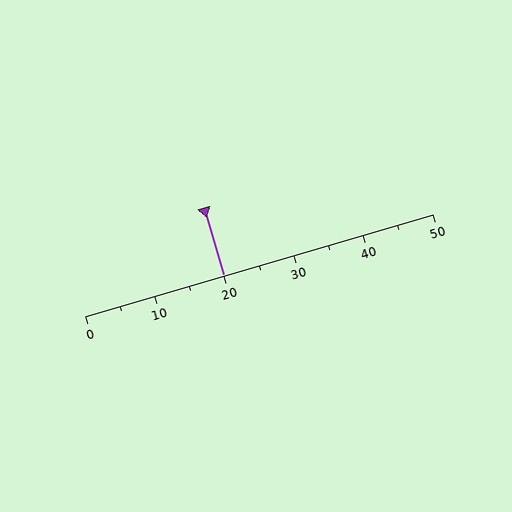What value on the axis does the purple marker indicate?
The marker indicates approximately 20.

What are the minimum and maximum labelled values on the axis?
The axis runs from 0 to 50.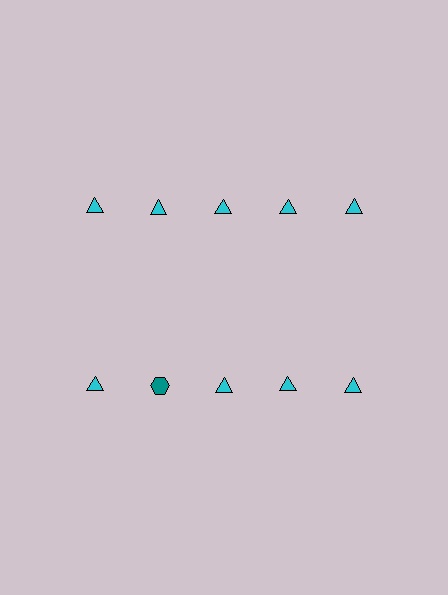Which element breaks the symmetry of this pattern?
The teal hexagon in the second row, second from left column breaks the symmetry. All other shapes are cyan triangles.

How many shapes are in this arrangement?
There are 10 shapes arranged in a grid pattern.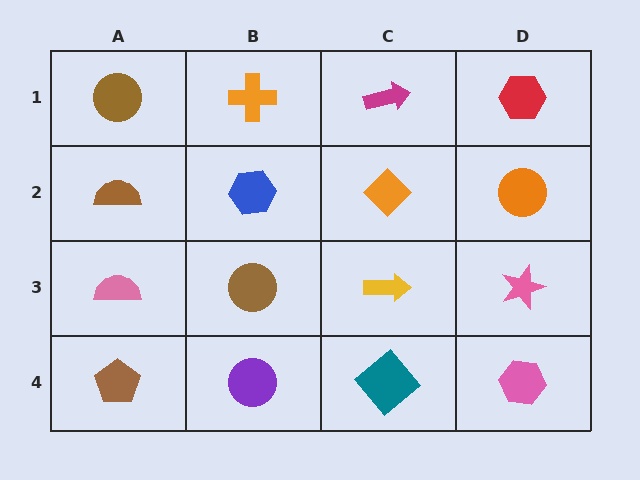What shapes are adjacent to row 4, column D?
A pink star (row 3, column D), a teal diamond (row 4, column C).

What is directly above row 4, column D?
A pink star.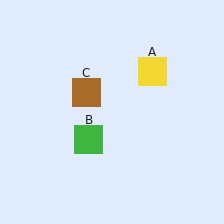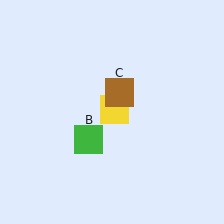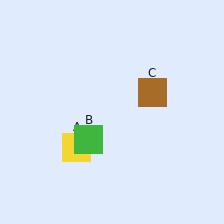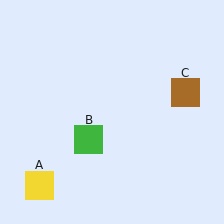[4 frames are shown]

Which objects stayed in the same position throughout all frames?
Green square (object B) remained stationary.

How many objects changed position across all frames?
2 objects changed position: yellow square (object A), brown square (object C).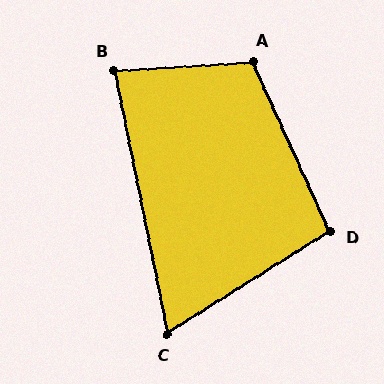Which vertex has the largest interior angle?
A, at approximately 111 degrees.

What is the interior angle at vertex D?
Approximately 98 degrees (obtuse).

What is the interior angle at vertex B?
Approximately 82 degrees (acute).